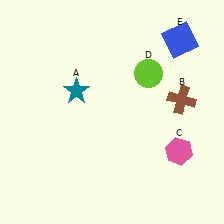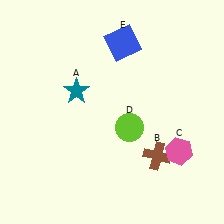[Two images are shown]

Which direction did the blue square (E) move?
The blue square (E) moved left.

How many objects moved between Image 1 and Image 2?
3 objects moved between the two images.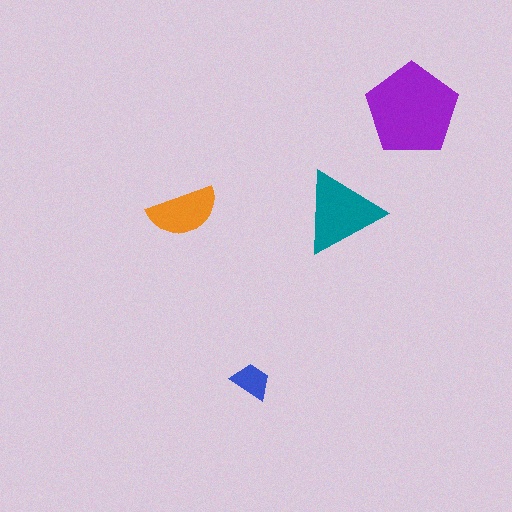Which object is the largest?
The purple pentagon.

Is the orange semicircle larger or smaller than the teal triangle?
Smaller.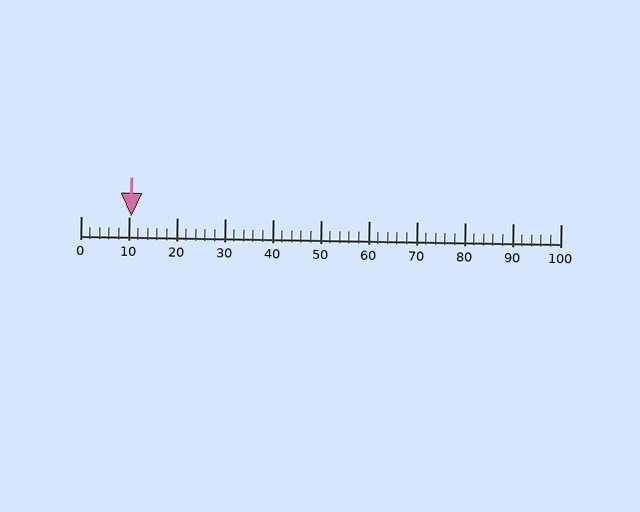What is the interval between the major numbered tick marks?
The major tick marks are spaced 10 units apart.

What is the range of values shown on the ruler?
The ruler shows values from 0 to 100.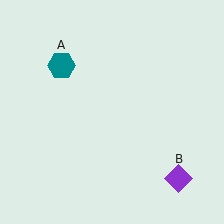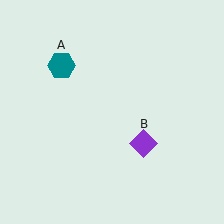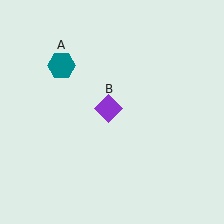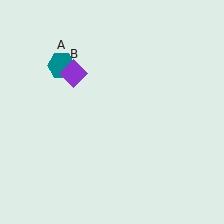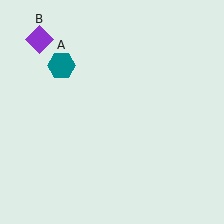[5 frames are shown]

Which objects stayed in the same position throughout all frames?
Teal hexagon (object A) remained stationary.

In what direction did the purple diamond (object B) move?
The purple diamond (object B) moved up and to the left.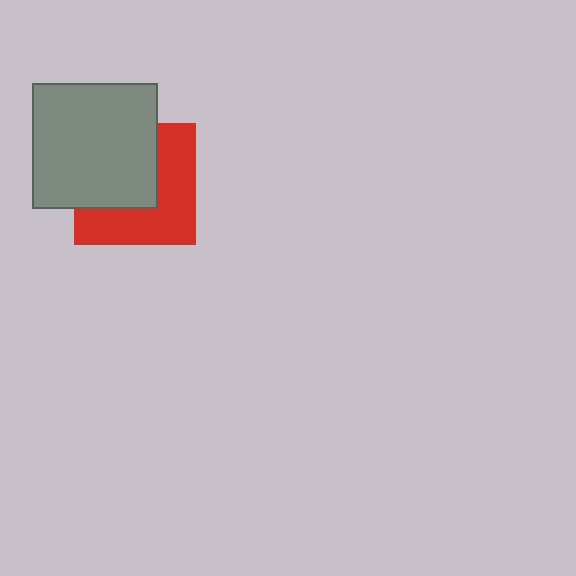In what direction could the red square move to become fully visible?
The red square could move toward the lower-right. That would shift it out from behind the gray square entirely.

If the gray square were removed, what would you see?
You would see the complete red square.